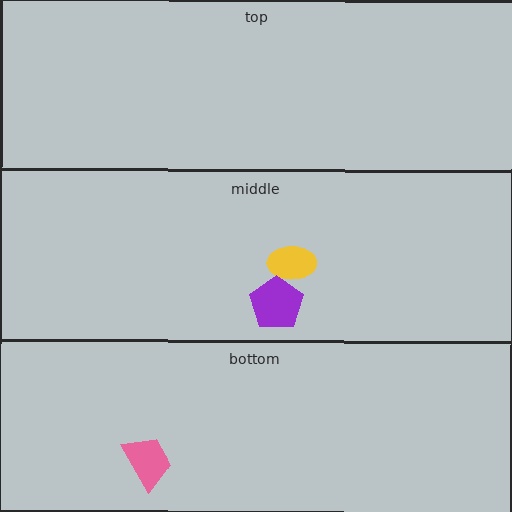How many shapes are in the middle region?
2.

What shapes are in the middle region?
The yellow ellipse, the purple pentagon.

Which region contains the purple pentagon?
The middle region.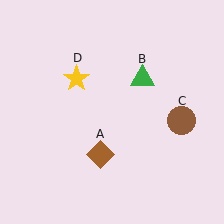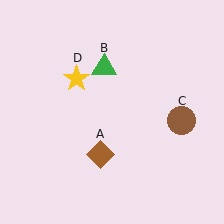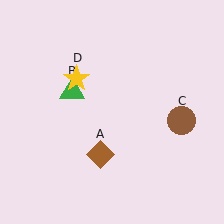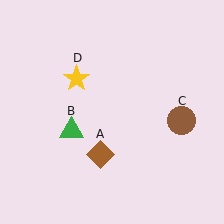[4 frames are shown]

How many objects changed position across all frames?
1 object changed position: green triangle (object B).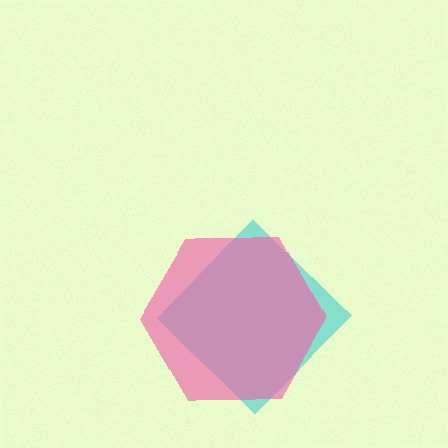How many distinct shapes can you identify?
There are 2 distinct shapes: a cyan diamond, a pink hexagon.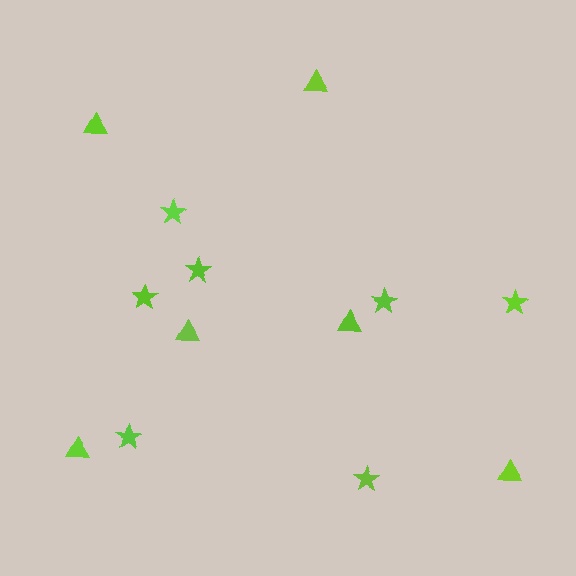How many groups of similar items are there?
There are 2 groups: one group of stars (7) and one group of triangles (6).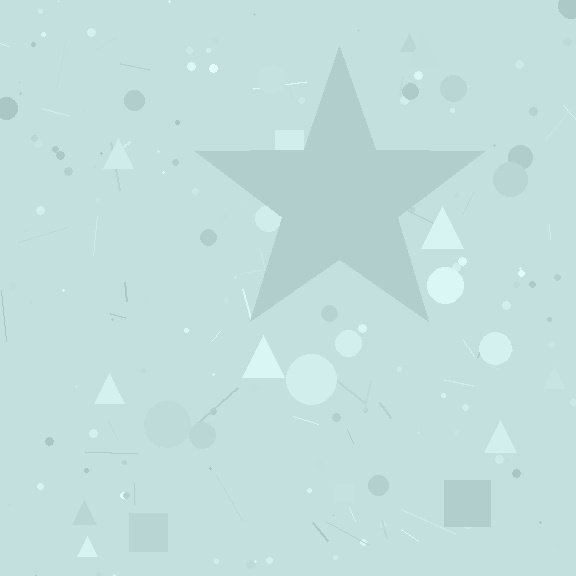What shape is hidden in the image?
A star is hidden in the image.